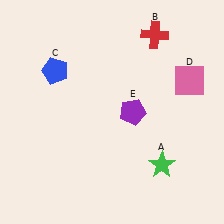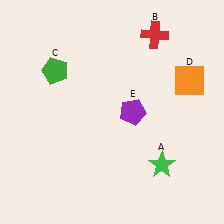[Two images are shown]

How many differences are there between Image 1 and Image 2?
There are 2 differences between the two images.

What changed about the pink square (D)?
In Image 1, D is pink. In Image 2, it changed to orange.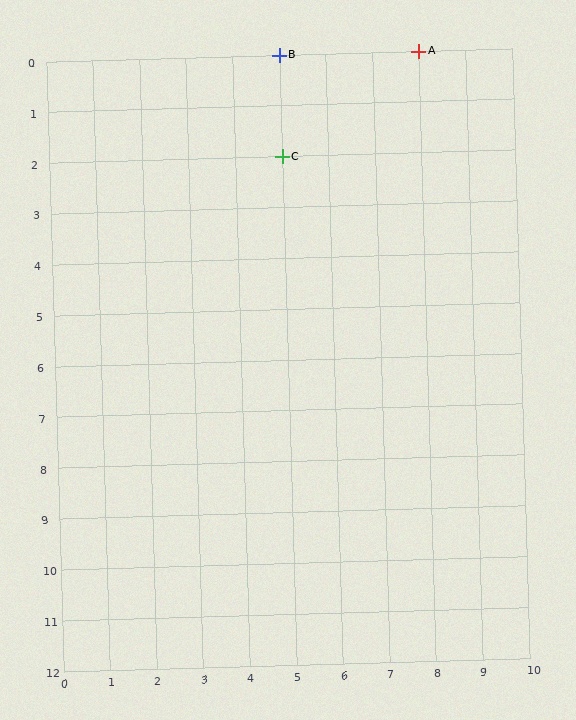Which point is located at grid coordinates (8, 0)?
Point A is at (8, 0).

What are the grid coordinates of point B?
Point B is at grid coordinates (5, 0).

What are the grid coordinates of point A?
Point A is at grid coordinates (8, 0).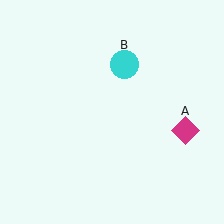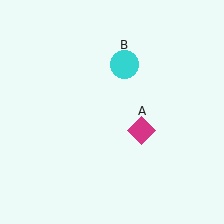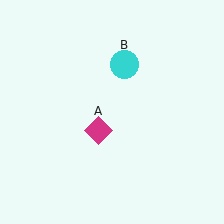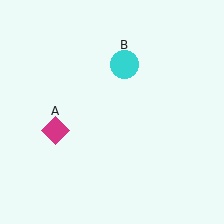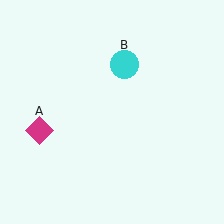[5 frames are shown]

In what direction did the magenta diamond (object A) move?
The magenta diamond (object A) moved left.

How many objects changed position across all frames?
1 object changed position: magenta diamond (object A).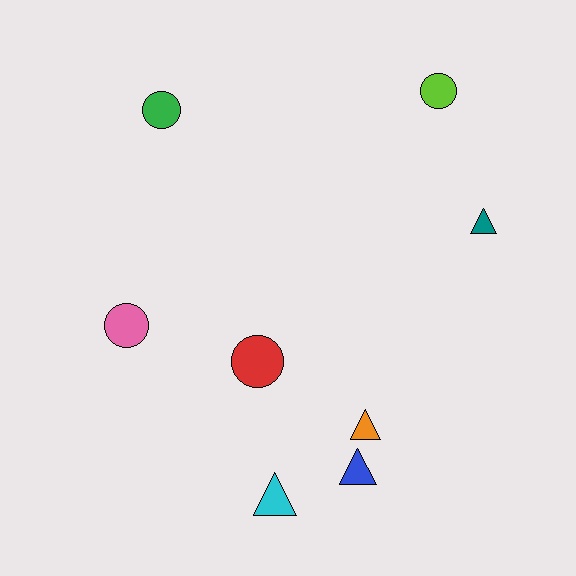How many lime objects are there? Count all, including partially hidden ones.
There is 1 lime object.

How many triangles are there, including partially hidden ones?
There are 4 triangles.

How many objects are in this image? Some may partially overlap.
There are 8 objects.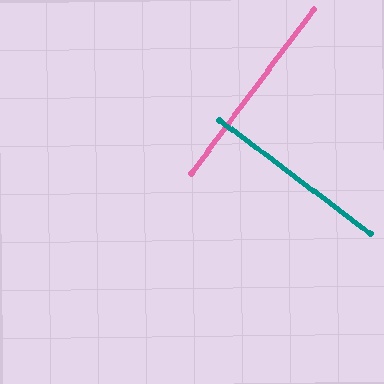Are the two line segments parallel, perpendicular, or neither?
Perpendicular — they meet at approximately 90°.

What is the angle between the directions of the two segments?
Approximately 90 degrees.